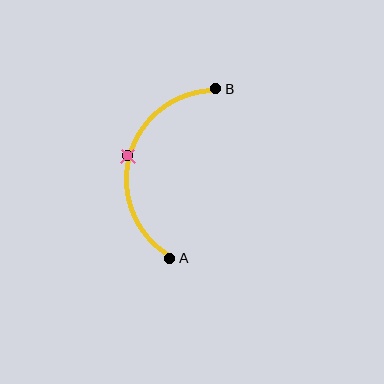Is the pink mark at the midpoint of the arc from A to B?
Yes. The pink mark lies on the arc at equal arc-length from both A and B — it is the arc midpoint.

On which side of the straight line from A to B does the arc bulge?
The arc bulges to the left of the straight line connecting A and B.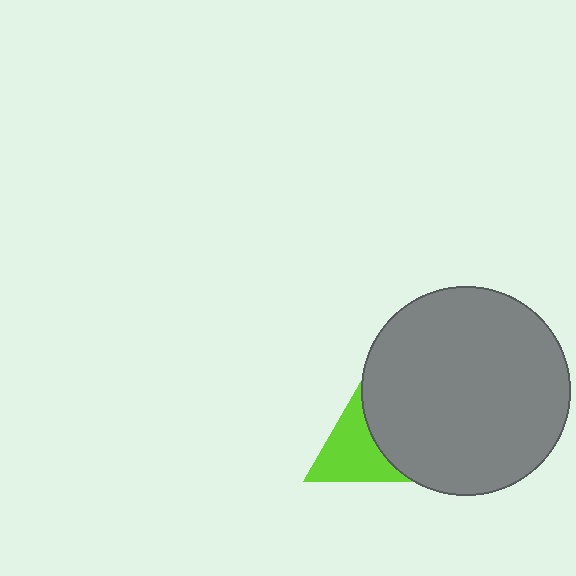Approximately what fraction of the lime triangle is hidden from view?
Roughly 48% of the lime triangle is hidden behind the gray circle.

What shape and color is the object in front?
The object in front is a gray circle.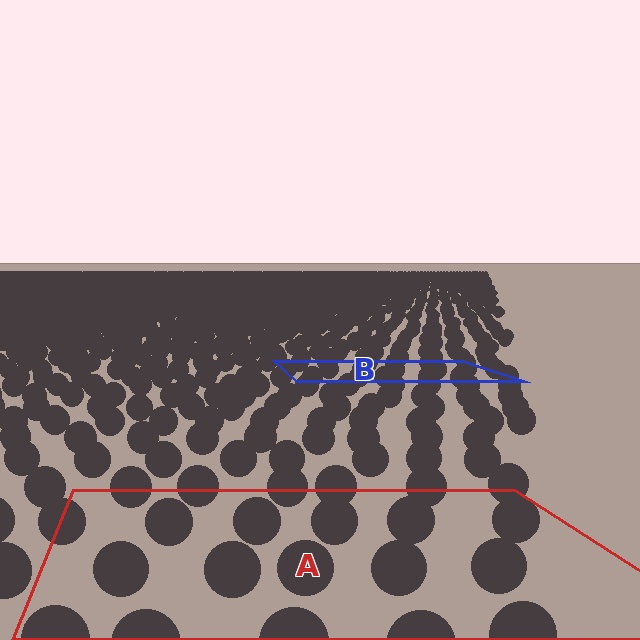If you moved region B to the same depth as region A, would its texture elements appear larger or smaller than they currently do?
They would appear larger. At a closer depth, the same texture elements are projected at a bigger on-screen size.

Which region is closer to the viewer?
Region A is closer. The texture elements there are larger and more spread out.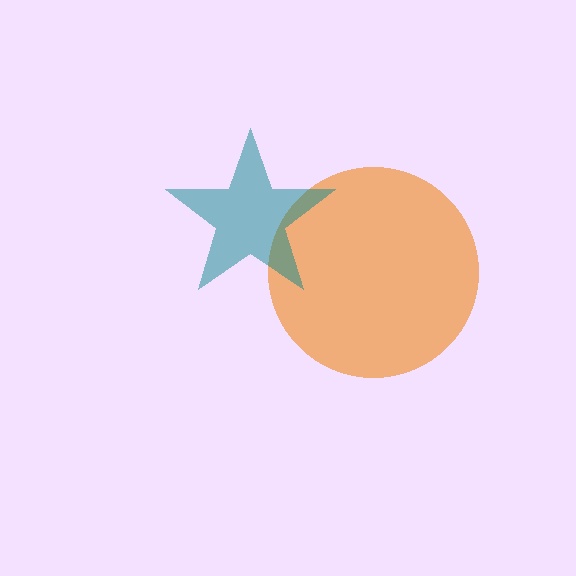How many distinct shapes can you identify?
There are 2 distinct shapes: an orange circle, a teal star.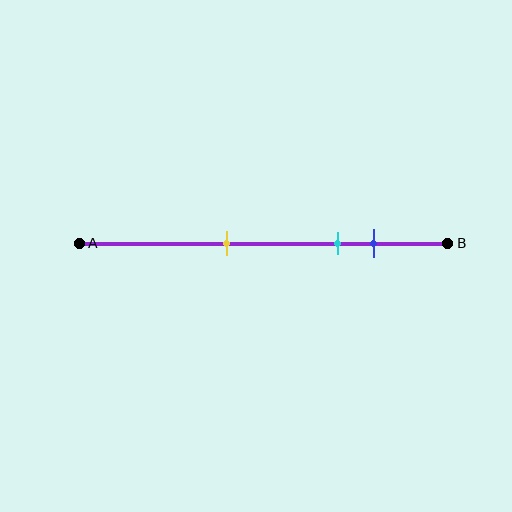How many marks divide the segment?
There are 3 marks dividing the segment.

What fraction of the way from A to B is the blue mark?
The blue mark is approximately 80% (0.8) of the way from A to B.